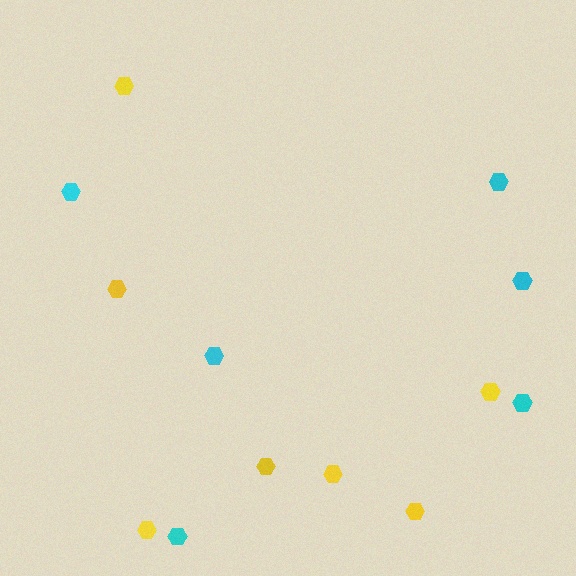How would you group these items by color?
There are 2 groups: one group of cyan hexagons (6) and one group of yellow hexagons (7).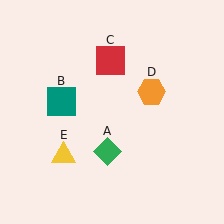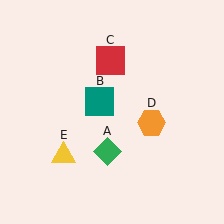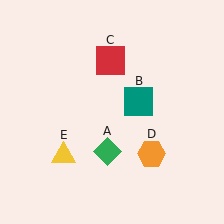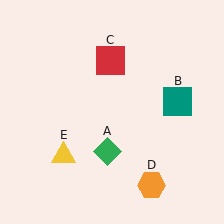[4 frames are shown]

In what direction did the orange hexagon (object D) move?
The orange hexagon (object D) moved down.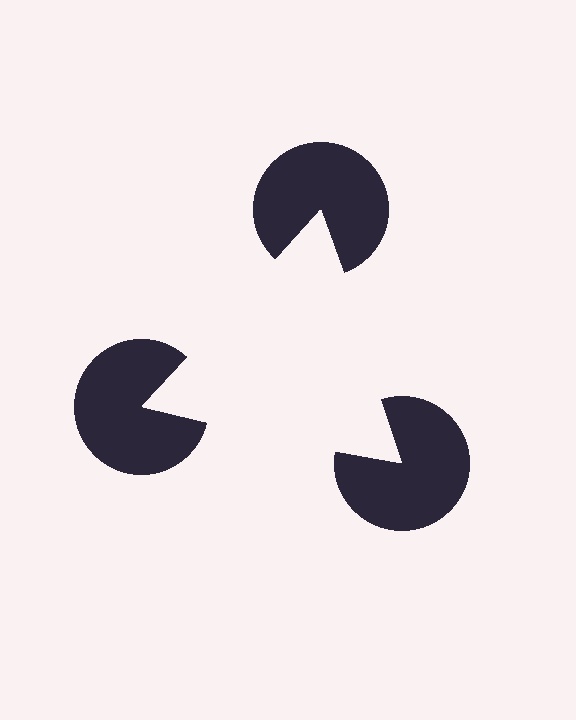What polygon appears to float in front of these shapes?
An illusory triangle — its edges are inferred from the aligned wedge cuts in the pac-man discs, not physically drawn.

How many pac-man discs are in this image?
There are 3 — one at each vertex of the illusory triangle.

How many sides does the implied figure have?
3 sides.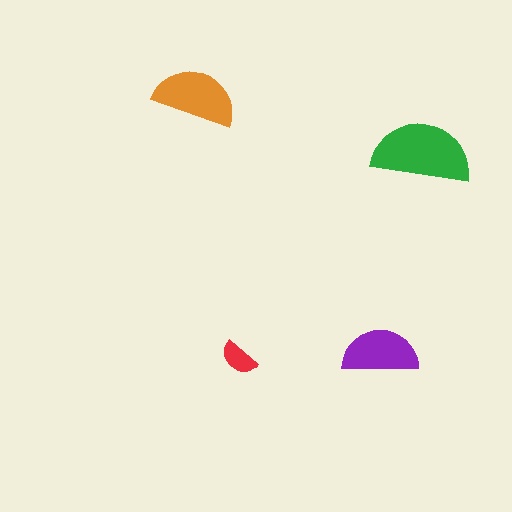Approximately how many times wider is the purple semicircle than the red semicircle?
About 2 times wider.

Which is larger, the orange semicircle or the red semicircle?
The orange one.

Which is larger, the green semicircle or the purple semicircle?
The green one.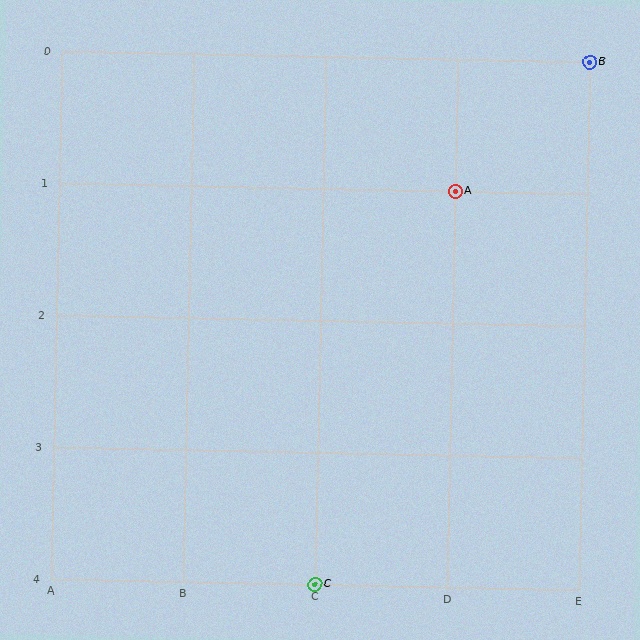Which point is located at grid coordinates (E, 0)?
Point B is at (E, 0).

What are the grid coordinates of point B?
Point B is at grid coordinates (E, 0).